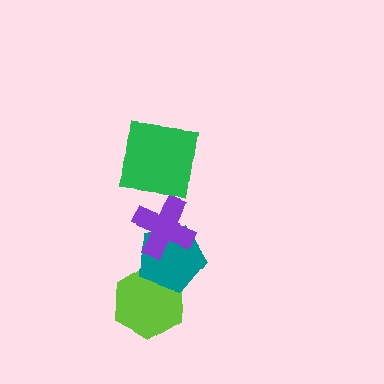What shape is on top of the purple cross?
The green square is on top of the purple cross.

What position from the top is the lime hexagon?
The lime hexagon is 4th from the top.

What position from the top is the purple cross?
The purple cross is 2nd from the top.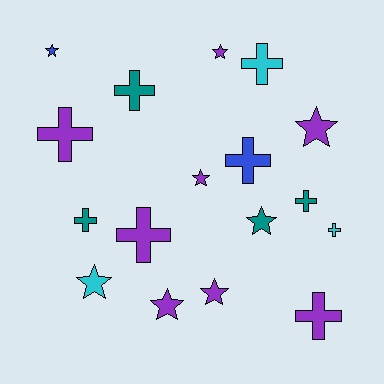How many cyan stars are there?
There is 1 cyan star.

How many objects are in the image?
There are 17 objects.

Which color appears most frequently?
Purple, with 8 objects.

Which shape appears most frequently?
Cross, with 9 objects.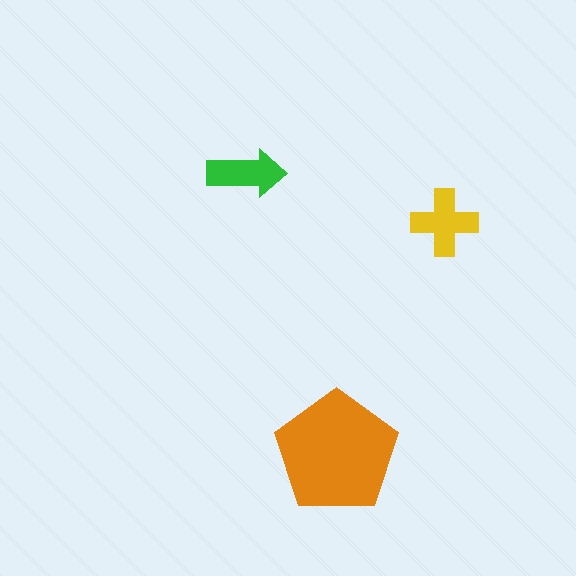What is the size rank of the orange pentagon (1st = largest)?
1st.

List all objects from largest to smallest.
The orange pentagon, the yellow cross, the green arrow.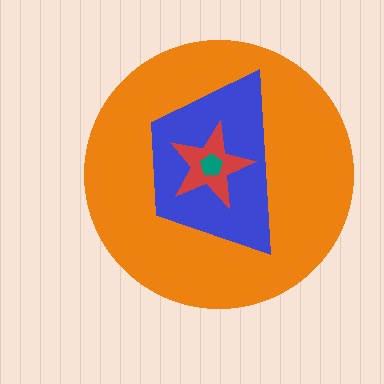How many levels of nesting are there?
4.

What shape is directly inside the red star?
The teal pentagon.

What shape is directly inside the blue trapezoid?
The red star.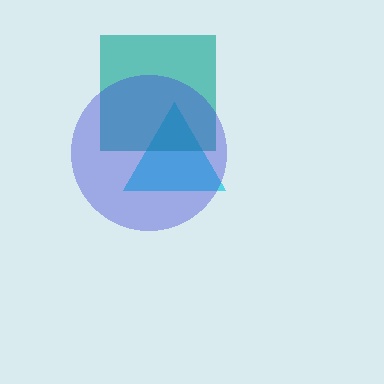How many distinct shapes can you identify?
There are 3 distinct shapes: a cyan triangle, a teal square, a blue circle.